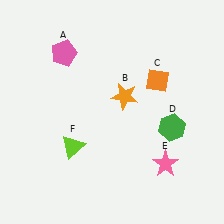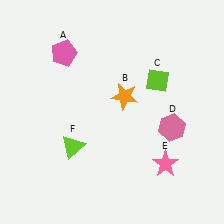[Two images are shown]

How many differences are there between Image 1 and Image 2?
There are 2 differences between the two images.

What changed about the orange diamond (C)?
In Image 1, C is orange. In Image 2, it changed to lime.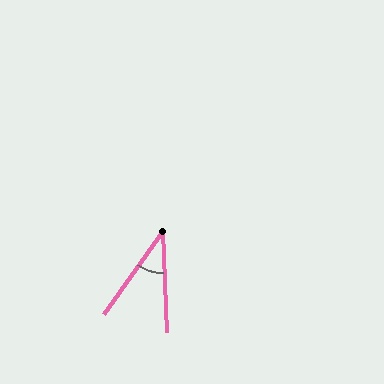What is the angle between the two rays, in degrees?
Approximately 38 degrees.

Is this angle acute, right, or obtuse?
It is acute.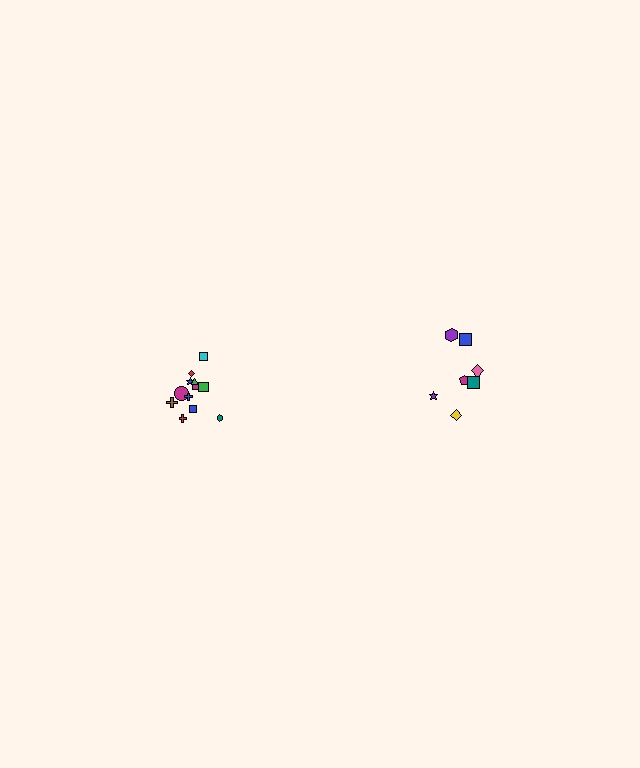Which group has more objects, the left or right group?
The left group.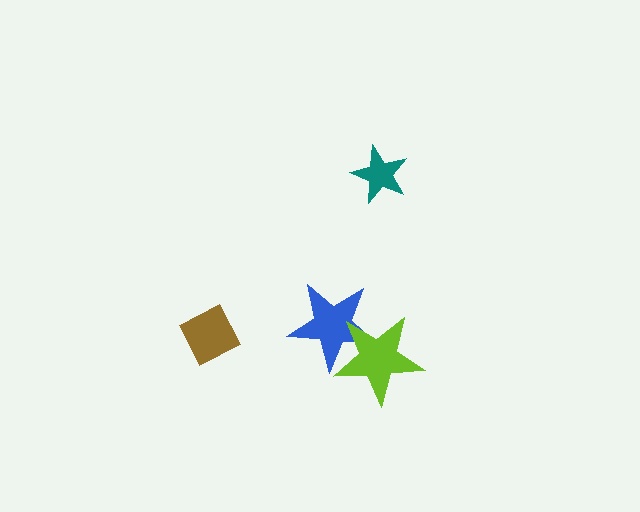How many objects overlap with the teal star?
0 objects overlap with the teal star.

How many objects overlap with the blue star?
1 object overlaps with the blue star.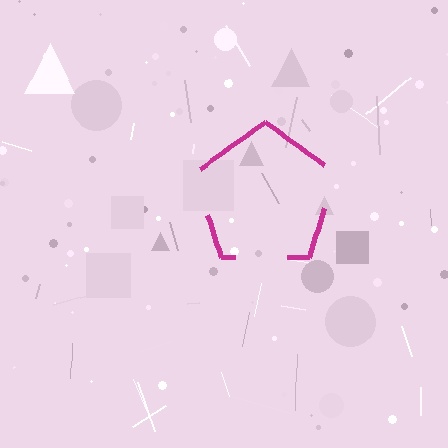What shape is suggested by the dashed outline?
The dashed outline suggests a pentagon.